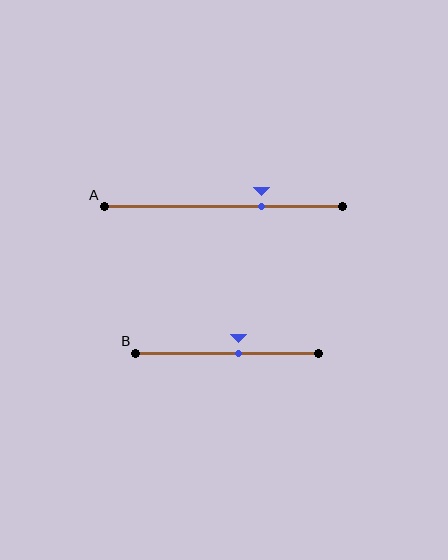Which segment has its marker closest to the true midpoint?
Segment B has its marker closest to the true midpoint.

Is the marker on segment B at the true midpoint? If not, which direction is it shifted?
No, the marker on segment B is shifted to the right by about 6% of the segment length.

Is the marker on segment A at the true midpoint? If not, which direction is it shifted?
No, the marker on segment A is shifted to the right by about 16% of the segment length.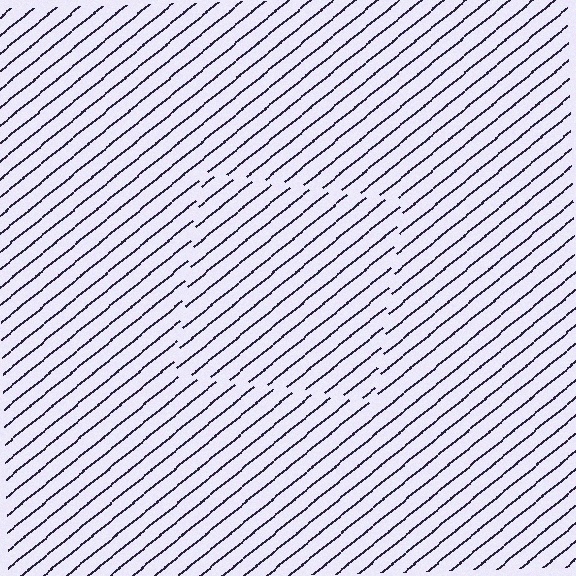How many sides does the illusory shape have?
4 sides — the line-ends trace a square.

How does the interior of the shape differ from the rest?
The interior of the shape contains the same grating, shifted by half a period — the contour is defined by the phase discontinuity where line-ends from the inner and outer gratings abut.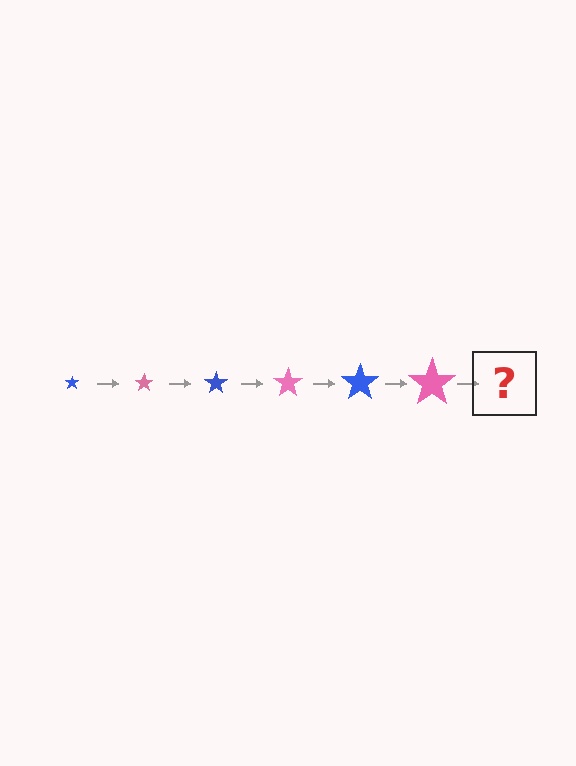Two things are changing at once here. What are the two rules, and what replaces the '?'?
The two rules are that the star grows larger each step and the color cycles through blue and pink. The '?' should be a blue star, larger than the previous one.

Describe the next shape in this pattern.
It should be a blue star, larger than the previous one.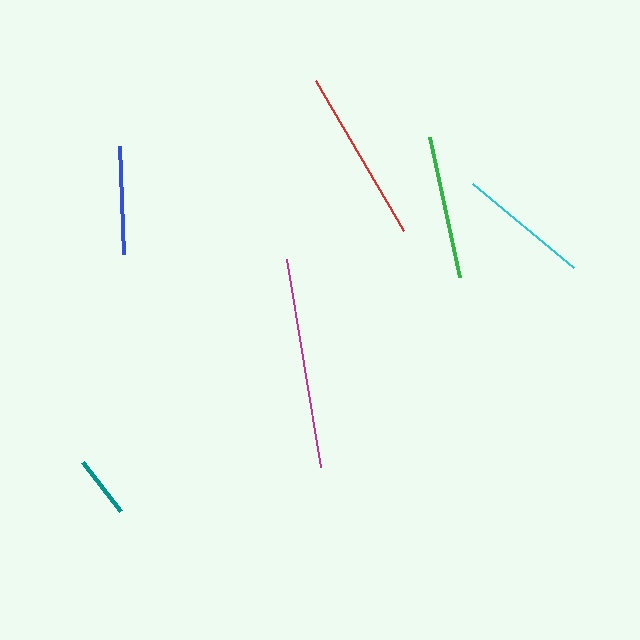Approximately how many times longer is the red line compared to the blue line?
The red line is approximately 1.6 times the length of the blue line.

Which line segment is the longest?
The magenta line is the longest at approximately 210 pixels.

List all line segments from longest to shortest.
From longest to shortest: magenta, red, green, cyan, blue, teal.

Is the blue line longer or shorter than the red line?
The red line is longer than the blue line.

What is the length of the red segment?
The red segment is approximately 173 pixels long.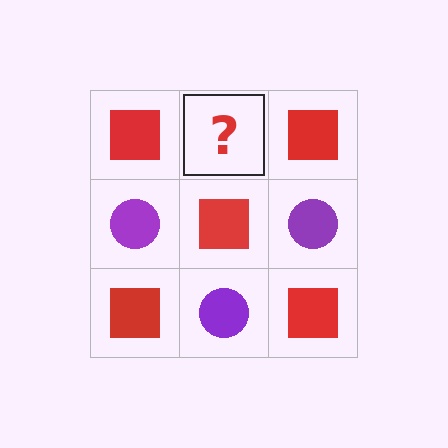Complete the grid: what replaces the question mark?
The question mark should be replaced with a purple circle.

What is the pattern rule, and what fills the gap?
The rule is that it alternates red square and purple circle in a checkerboard pattern. The gap should be filled with a purple circle.